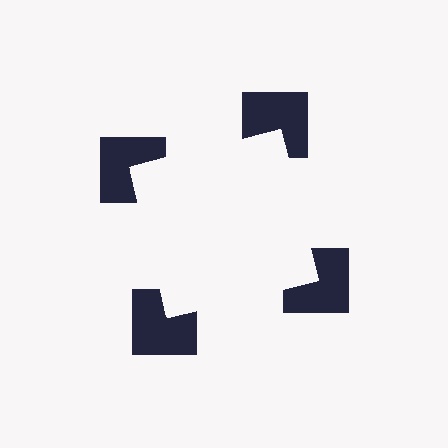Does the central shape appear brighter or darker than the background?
It typically appears slightly brighter than the background, even though no actual brightness change is drawn.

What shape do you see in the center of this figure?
An illusory square — its edges are inferred from the aligned wedge cuts in the notched squares, not physically drawn.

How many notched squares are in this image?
There are 4 — one at each vertex of the illusory square.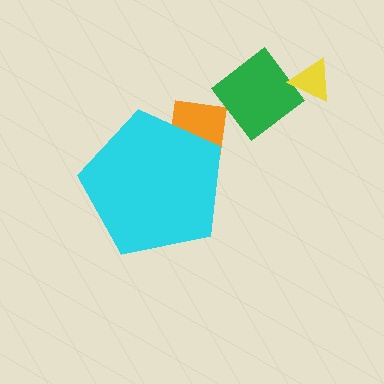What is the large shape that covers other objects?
A cyan pentagon.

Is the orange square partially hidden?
Yes, the orange square is partially hidden behind the cyan pentagon.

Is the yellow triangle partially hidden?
No, the yellow triangle is fully visible.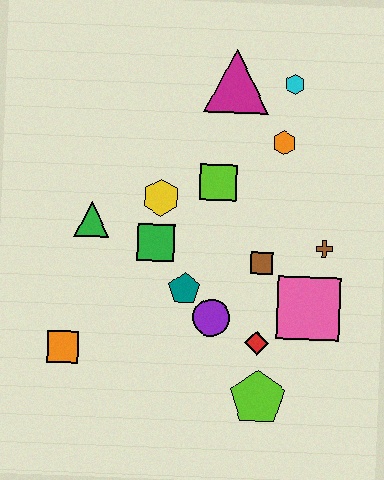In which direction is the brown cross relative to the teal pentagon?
The brown cross is to the right of the teal pentagon.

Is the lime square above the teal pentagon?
Yes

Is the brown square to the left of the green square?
No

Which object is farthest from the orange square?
The cyan hexagon is farthest from the orange square.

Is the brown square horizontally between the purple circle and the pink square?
Yes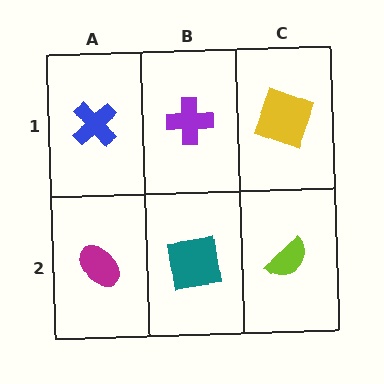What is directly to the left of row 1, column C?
A purple cross.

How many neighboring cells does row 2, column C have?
2.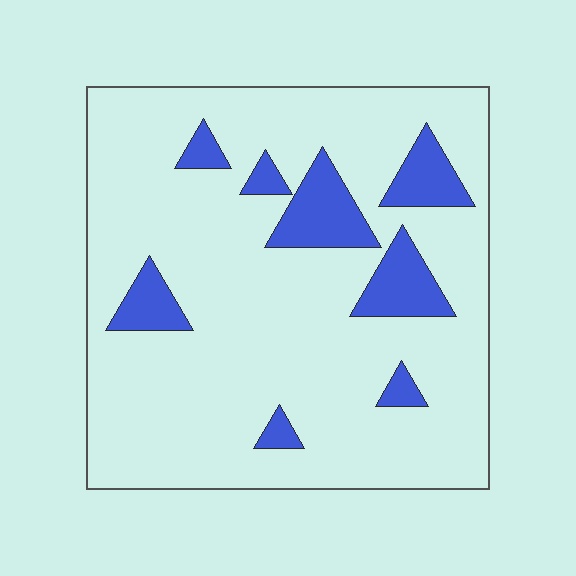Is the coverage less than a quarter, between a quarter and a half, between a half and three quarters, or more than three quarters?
Less than a quarter.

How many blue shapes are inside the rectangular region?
8.